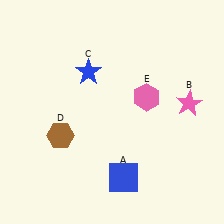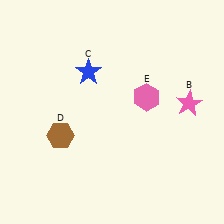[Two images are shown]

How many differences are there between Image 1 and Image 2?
There is 1 difference between the two images.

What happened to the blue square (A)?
The blue square (A) was removed in Image 2. It was in the bottom-right area of Image 1.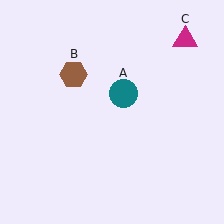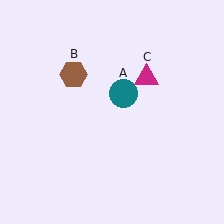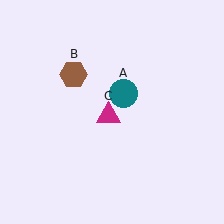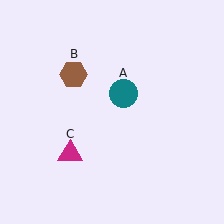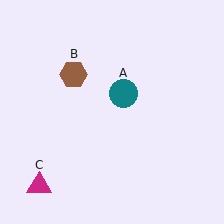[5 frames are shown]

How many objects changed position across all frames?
1 object changed position: magenta triangle (object C).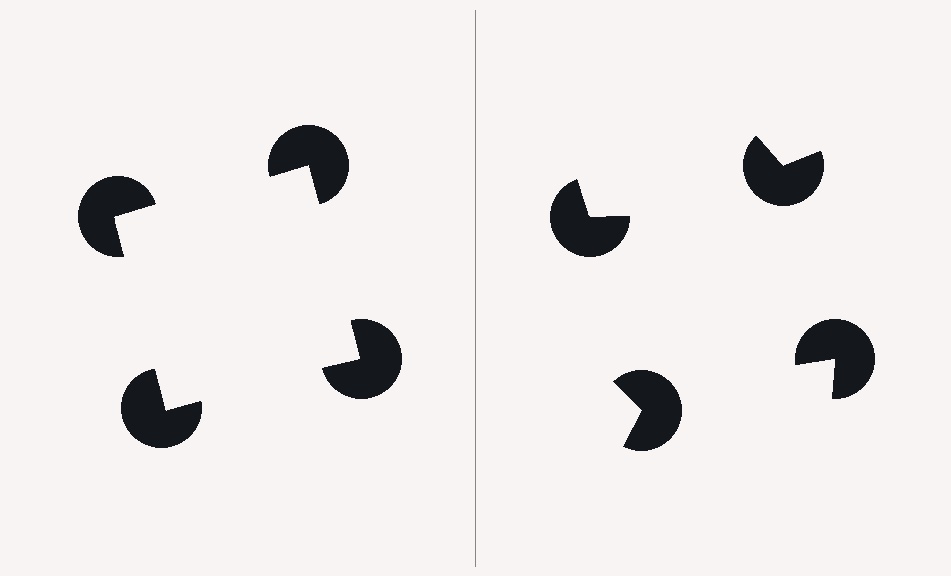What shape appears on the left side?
An illusory square.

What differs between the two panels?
The pac-man discs are positioned identically on both sides; only the wedge orientations differ. On the left they align to a square; on the right they are misaligned.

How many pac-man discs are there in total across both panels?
8 — 4 on each side.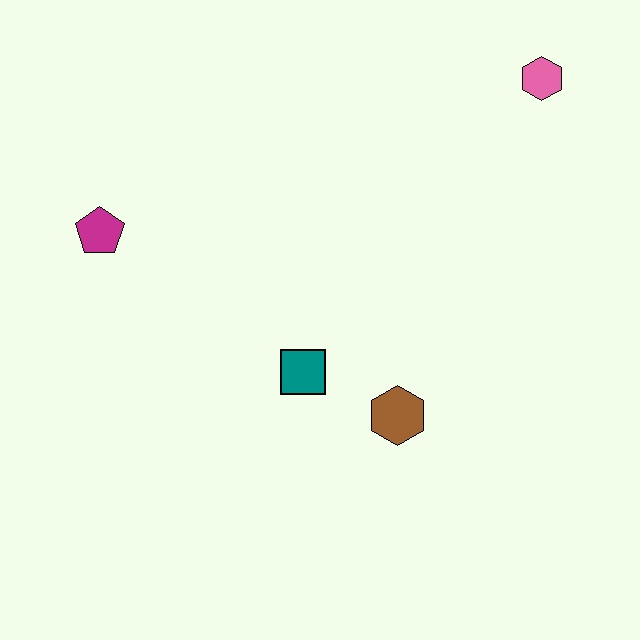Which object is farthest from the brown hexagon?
The pink hexagon is farthest from the brown hexagon.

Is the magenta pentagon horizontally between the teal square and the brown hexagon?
No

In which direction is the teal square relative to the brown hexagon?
The teal square is to the left of the brown hexagon.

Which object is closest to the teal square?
The brown hexagon is closest to the teal square.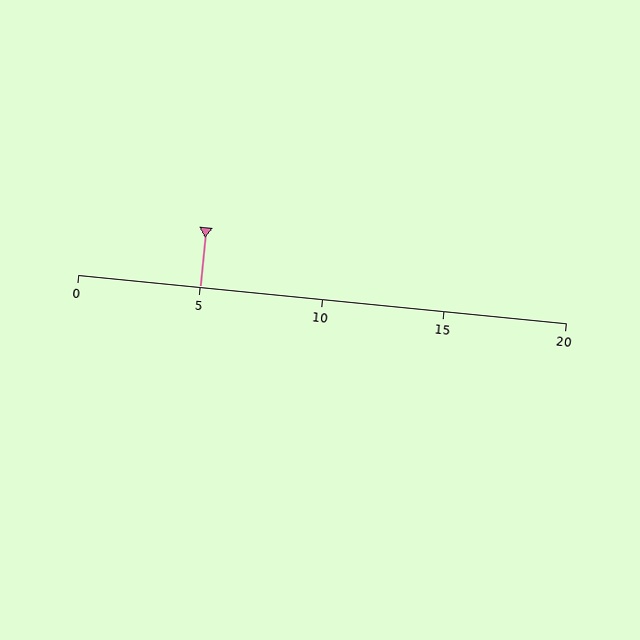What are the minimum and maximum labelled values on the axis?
The axis runs from 0 to 20.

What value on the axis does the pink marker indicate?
The marker indicates approximately 5.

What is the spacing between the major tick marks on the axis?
The major ticks are spaced 5 apart.